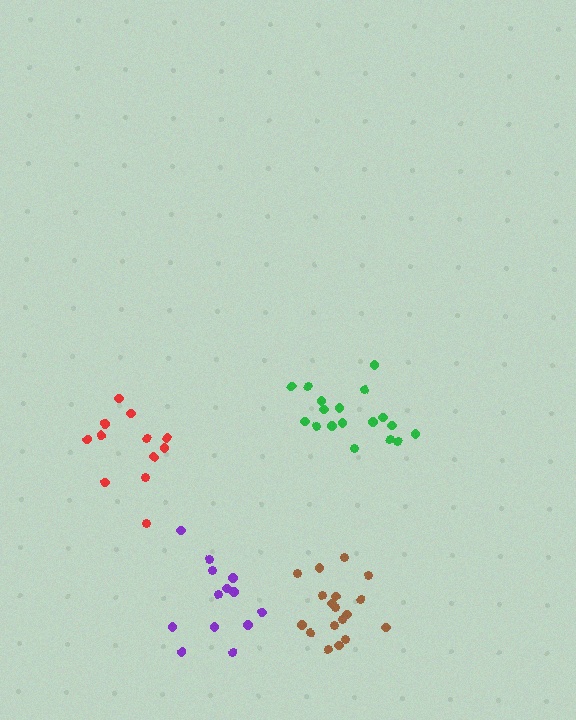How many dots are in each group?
Group 1: 12 dots, Group 2: 13 dots, Group 3: 18 dots, Group 4: 18 dots (61 total).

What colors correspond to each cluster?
The clusters are colored: red, purple, green, brown.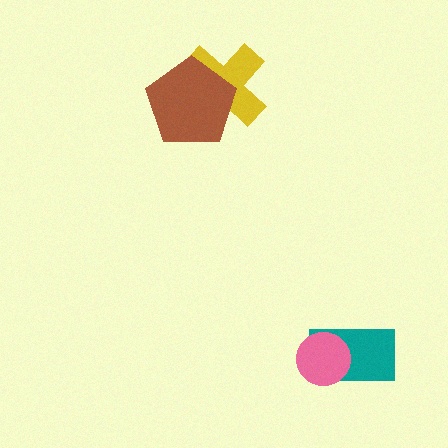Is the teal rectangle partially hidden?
Yes, it is partially covered by another shape.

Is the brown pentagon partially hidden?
No, no other shape covers it.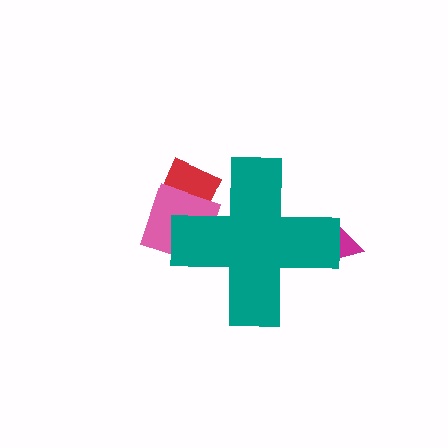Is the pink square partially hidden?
Yes, the pink square is partially hidden behind the teal cross.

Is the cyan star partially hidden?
Yes, the cyan star is partially hidden behind the teal cross.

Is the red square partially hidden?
Yes, the red square is partially hidden behind the teal cross.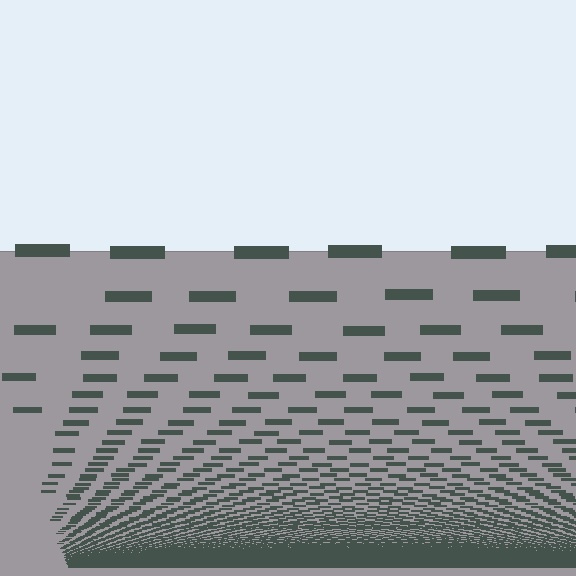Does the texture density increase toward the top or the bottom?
Density increases toward the bottom.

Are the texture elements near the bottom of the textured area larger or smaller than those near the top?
Smaller. The gradient is inverted — elements near the bottom are smaller and denser.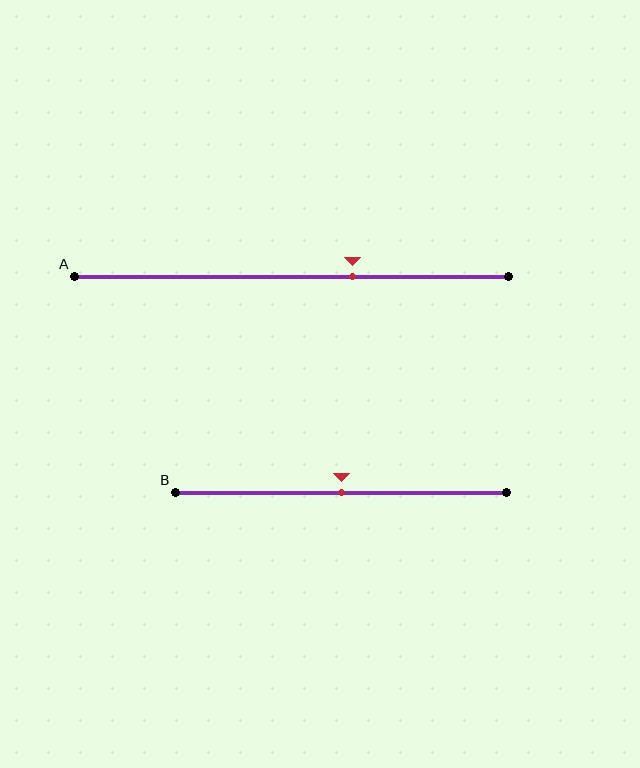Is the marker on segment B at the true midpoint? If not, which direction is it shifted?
Yes, the marker on segment B is at the true midpoint.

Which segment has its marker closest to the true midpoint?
Segment B has its marker closest to the true midpoint.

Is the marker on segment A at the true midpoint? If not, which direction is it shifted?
No, the marker on segment A is shifted to the right by about 14% of the segment length.